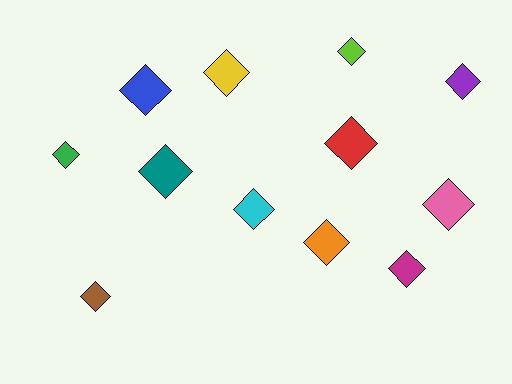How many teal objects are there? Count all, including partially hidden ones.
There is 1 teal object.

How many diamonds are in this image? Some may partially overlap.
There are 12 diamonds.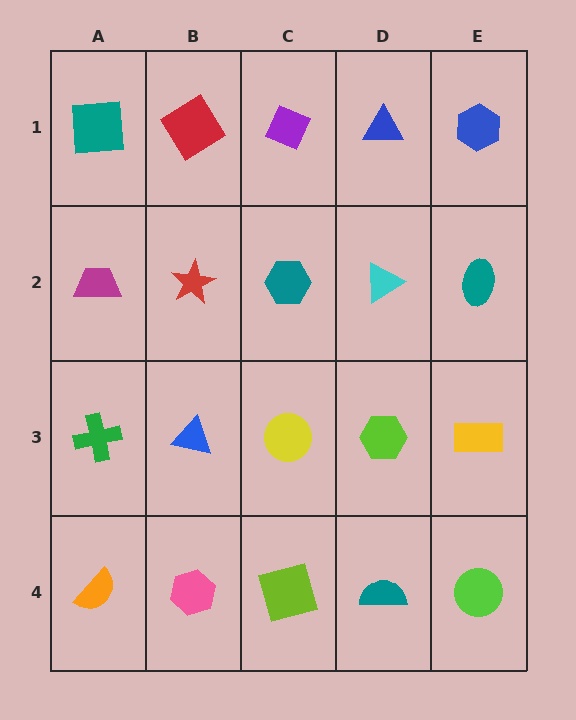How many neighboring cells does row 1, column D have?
3.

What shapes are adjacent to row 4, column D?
A lime hexagon (row 3, column D), a lime square (row 4, column C), a lime circle (row 4, column E).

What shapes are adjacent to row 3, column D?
A cyan triangle (row 2, column D), a teal semicircle (row 4, column D), a yellow circle (row 3, column C), a yellow rectangle (row 3, column E).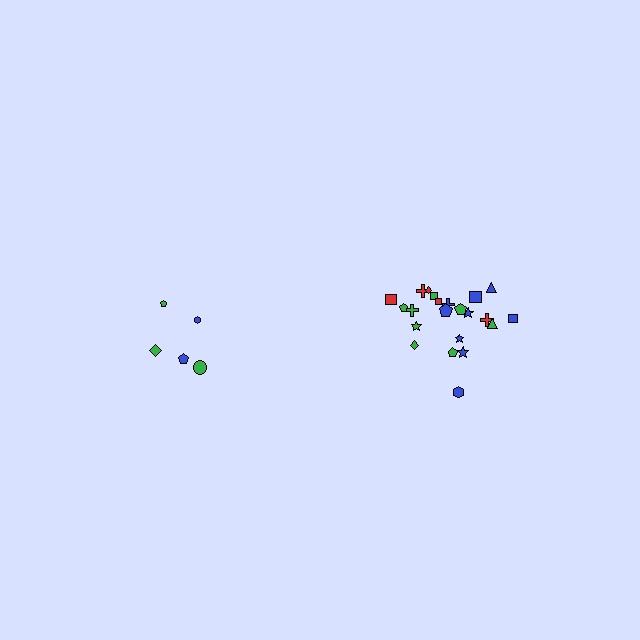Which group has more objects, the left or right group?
The right group.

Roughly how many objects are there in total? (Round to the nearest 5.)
Roughly 25 objects in total.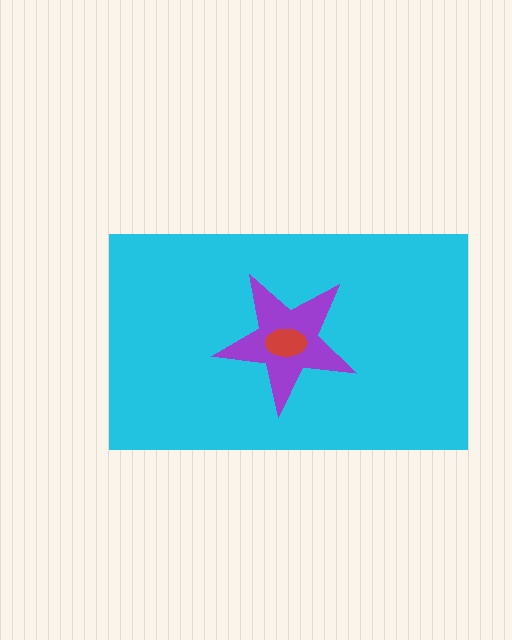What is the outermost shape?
The cyan rectangle.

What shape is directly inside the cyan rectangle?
The purple star.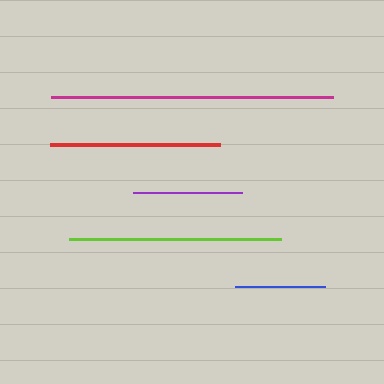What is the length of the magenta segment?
The magenta segment is approximately 282 pixels long.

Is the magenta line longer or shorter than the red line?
The magenta line is longer than the red line.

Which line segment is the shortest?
The blue line is the shortest at approximately 91 pixels.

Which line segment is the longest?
The magenta line is the longest at approximately 282 pixels.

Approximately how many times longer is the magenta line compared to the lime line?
The magenta line is approximately 1.3 times the length of the lime line.